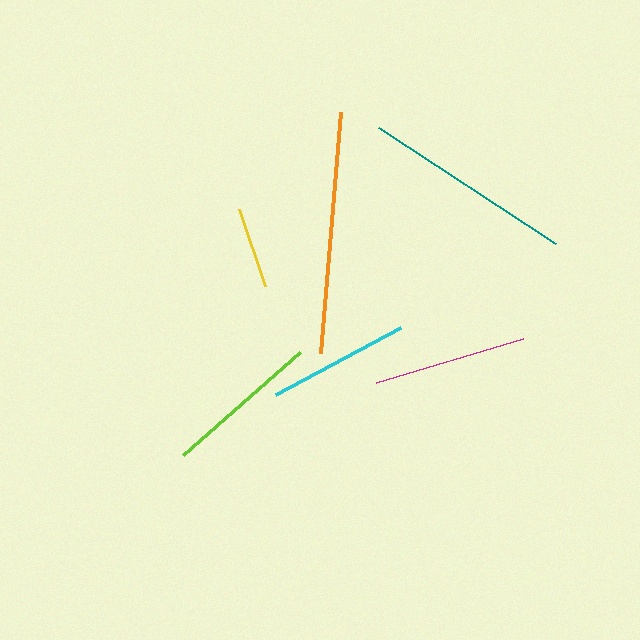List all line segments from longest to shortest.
From longest to shortest: orange, teal, lime, magenta, cyan, yellow.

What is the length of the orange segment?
The orange segment is approximately 242 pixels long.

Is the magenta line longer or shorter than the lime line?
The lime line is longer than the magenta line.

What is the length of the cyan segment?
The cyan segment is approximately 142 pixels long.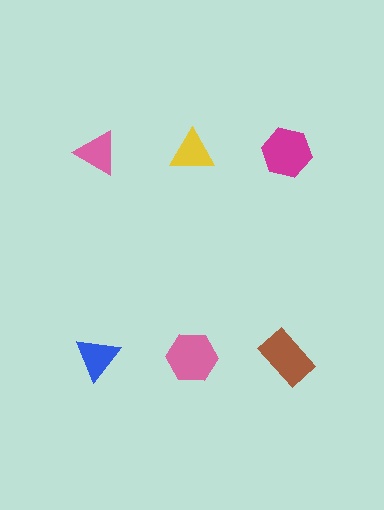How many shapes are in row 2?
3 shapes.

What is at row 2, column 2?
A pink hexagon.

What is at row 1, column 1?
A pink triangle.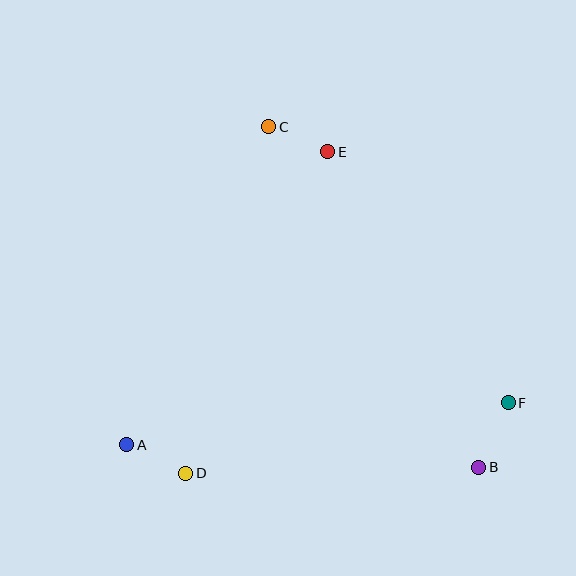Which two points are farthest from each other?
Points B and C are farthest from each other.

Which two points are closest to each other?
Points C and E are closest to each other.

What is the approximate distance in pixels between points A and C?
The distance between A and C is approximately 348 pixels.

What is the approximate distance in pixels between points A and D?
The distance between A and D is approximately 66 pixels.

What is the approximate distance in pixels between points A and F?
The distance between A and F is approximately 384 pixels.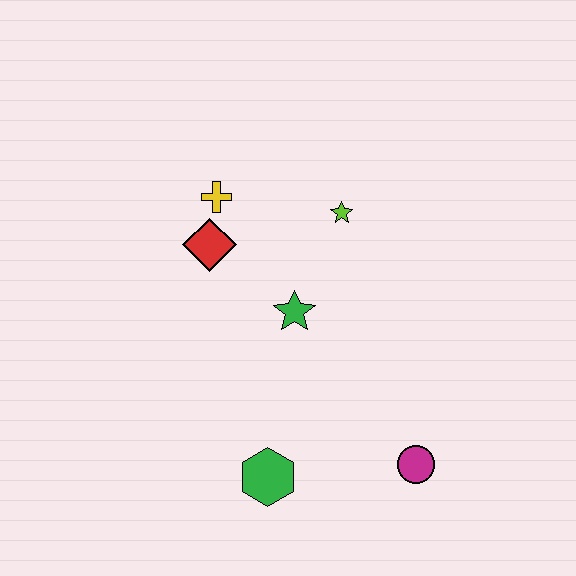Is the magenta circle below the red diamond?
Yes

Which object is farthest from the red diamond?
The magenta circle is farthest from the red diamond.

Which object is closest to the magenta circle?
The green hexagon is closest to the magenta circle.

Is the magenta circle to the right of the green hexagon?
Yes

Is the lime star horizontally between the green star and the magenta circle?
Yes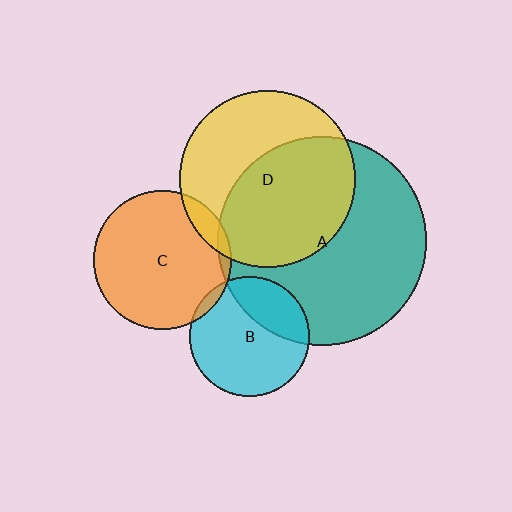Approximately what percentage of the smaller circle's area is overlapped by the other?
Approximately 30%.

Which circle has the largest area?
Circle A (teal).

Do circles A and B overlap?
Yes.